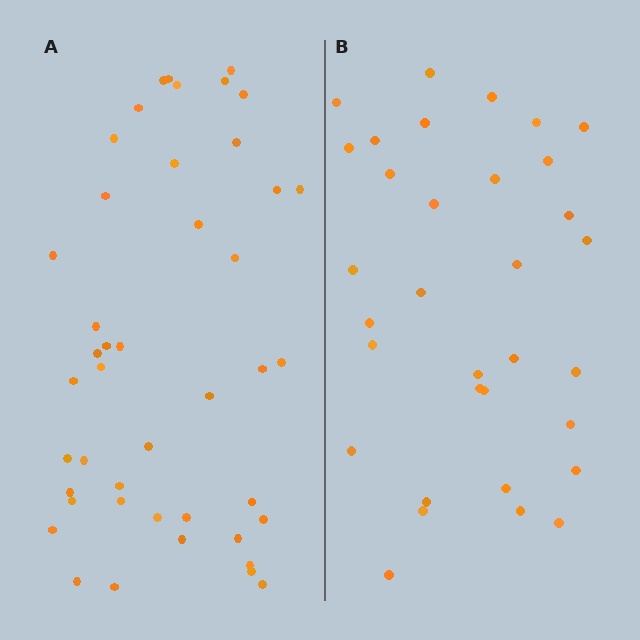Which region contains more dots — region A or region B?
Region A (the left region) has more dots.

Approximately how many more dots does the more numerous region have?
Region A has roughly 12 or so more dots than region B.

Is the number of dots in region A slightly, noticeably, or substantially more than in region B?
Region A has noticeably more, but not dramatically so. The ratio is roughly 1.3 to 1.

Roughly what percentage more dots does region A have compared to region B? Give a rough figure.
About 35% more.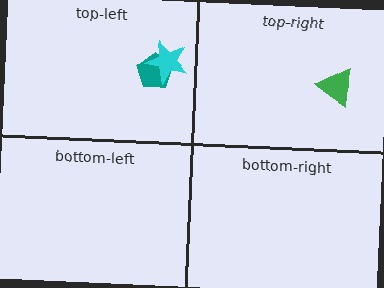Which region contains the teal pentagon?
The top-left region.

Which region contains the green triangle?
The top-right region.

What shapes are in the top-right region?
The green triangle.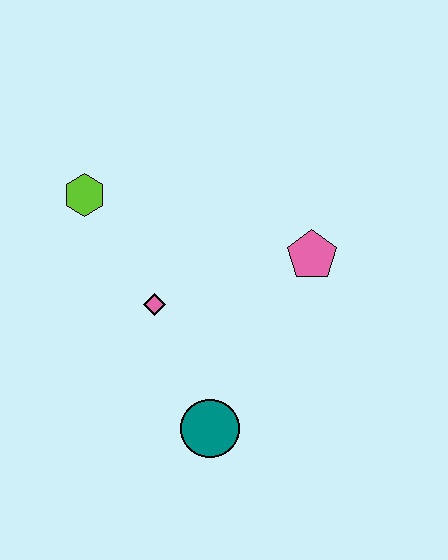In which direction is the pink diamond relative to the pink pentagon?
The pink diamond is to the left of the pink pentagon.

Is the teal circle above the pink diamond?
No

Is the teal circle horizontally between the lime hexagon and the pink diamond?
No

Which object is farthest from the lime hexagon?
The teal circle is farthest from the lime hexagon.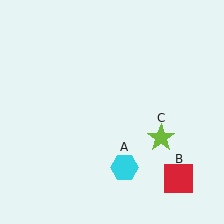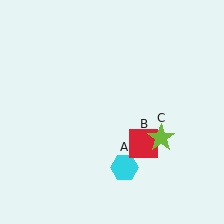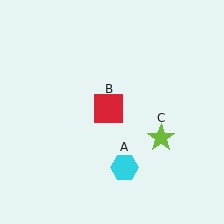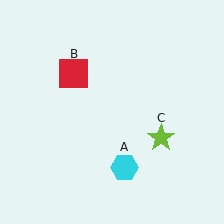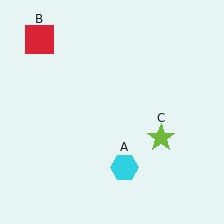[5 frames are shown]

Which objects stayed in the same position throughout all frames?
Cyan hexagon (object A) and lime star (object C) remained stationary.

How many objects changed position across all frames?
1 object changed position: red square (object B).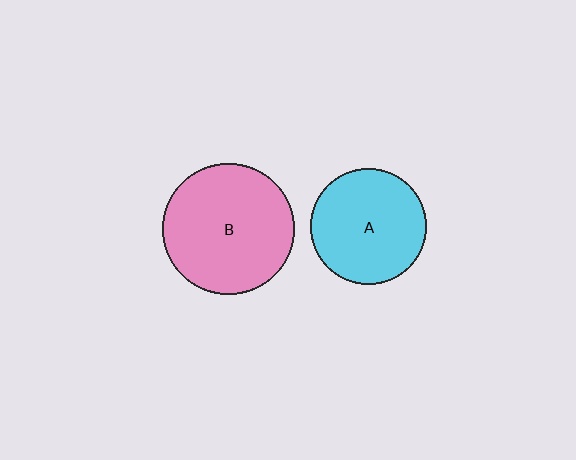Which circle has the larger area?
Circle B (pink).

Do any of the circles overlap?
No, none of the circles overlap.